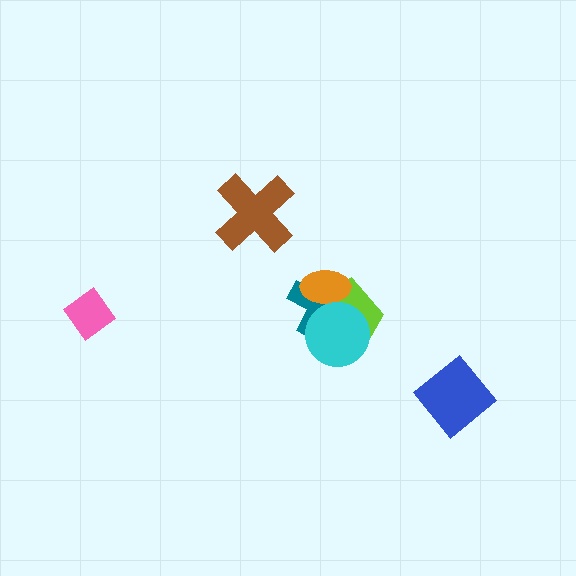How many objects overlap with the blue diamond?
0 objects overlap with the blue diamond.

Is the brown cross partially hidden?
No, no other shape covers it.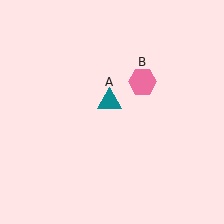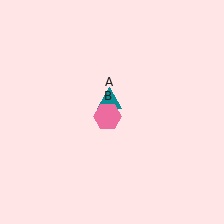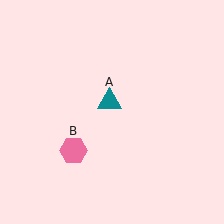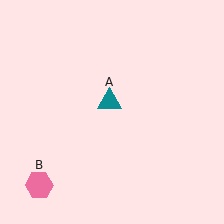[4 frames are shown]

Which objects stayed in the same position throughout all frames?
Teal triangle (object A) remained stationary.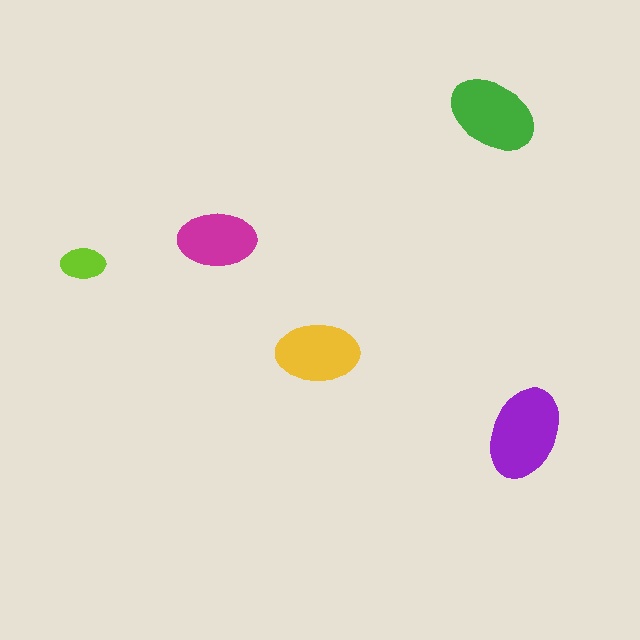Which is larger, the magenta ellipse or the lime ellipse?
The magenta one.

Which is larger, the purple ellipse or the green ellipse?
The purple one.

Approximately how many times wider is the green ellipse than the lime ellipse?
About 2 times wider.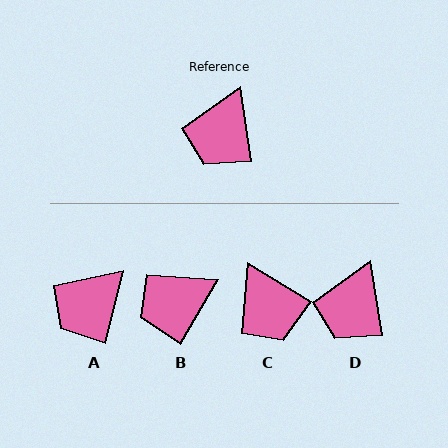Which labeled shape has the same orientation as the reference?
D.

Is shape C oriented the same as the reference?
No, it is off by about 50 degrees.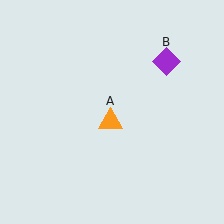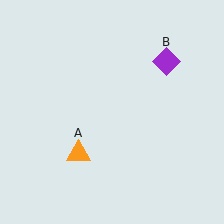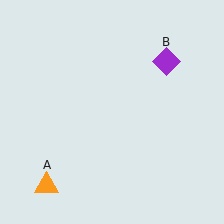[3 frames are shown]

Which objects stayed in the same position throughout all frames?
Purple diamond (object B) remained stationary.